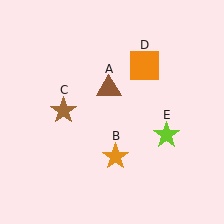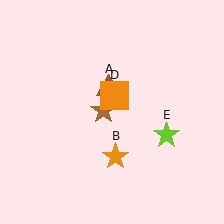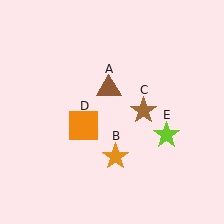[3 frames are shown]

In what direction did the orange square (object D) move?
The orange square (object D) moved down and to the left.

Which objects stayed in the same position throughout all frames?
Brown triangle (object A) and orange star (object B) and lime star (object E) remained stationary.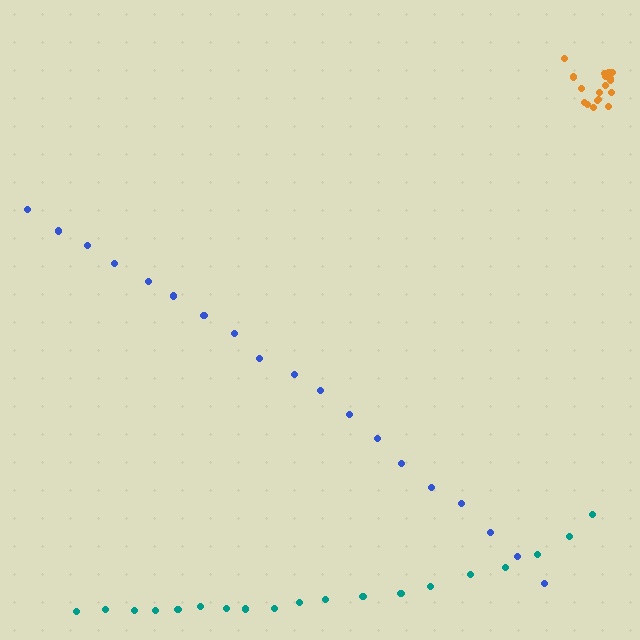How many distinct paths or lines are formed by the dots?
There are 3 distinct paths.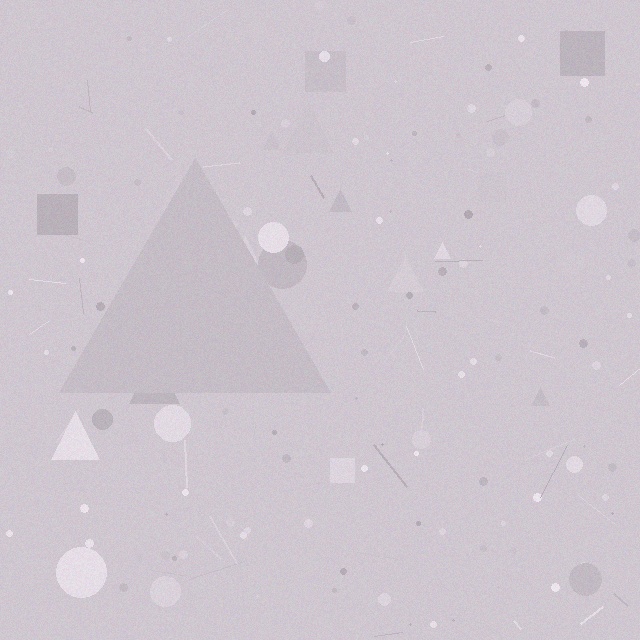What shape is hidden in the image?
A triangle is hidden in the image.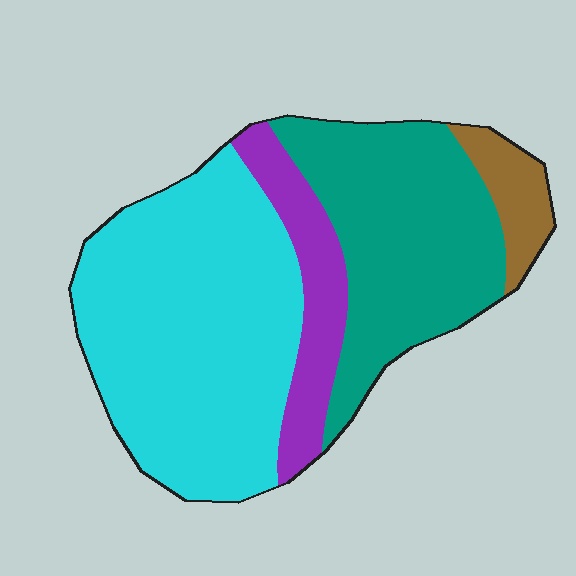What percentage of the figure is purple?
Purple covers about 15% of the figure.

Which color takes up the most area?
Cyan, at roughly 50%.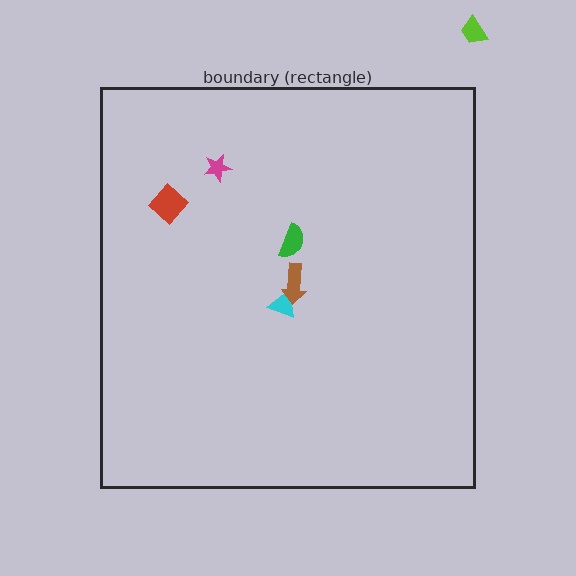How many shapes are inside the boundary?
5 inside, 1 outside.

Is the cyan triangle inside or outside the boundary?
Inside.